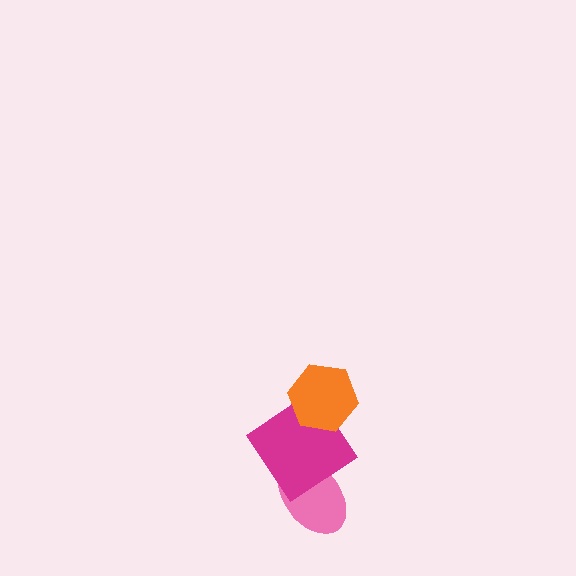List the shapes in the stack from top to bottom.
From top to bottom: the orange hexagon, the magenta diamond, the pink ellipse.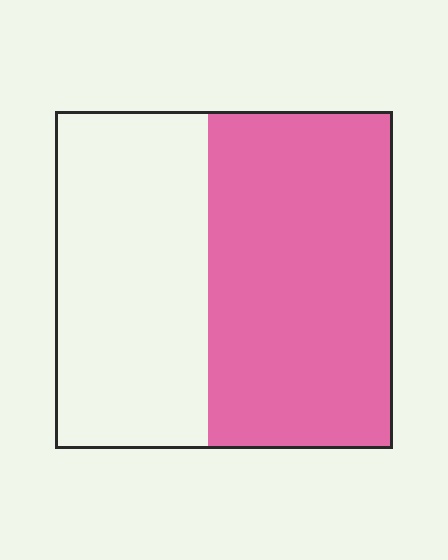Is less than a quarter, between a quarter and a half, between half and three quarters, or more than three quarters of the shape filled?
Between half and three quarters.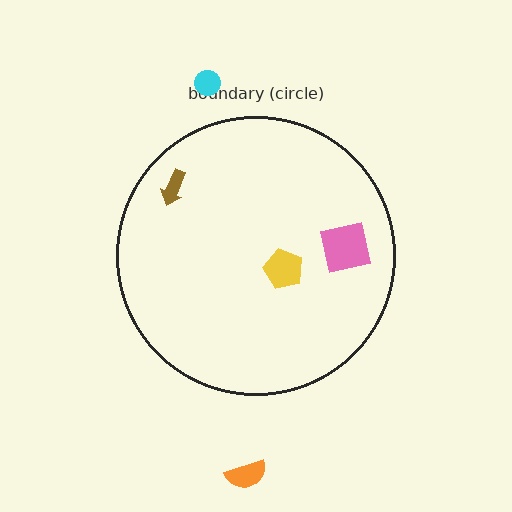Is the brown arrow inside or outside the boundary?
Inside.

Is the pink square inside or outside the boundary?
Inside.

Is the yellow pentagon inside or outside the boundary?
Inside.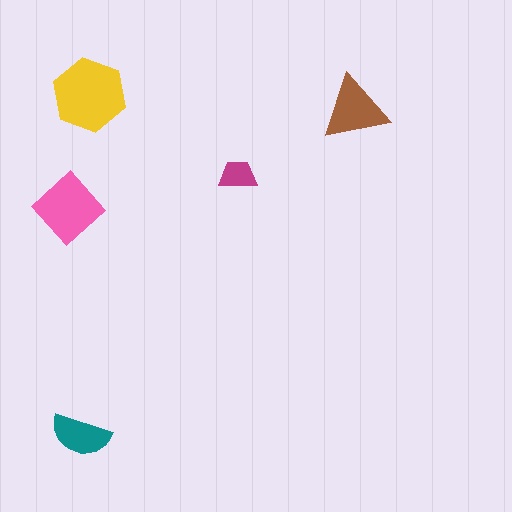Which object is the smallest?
The magenta trapezoid.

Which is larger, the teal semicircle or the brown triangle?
The brown triangle.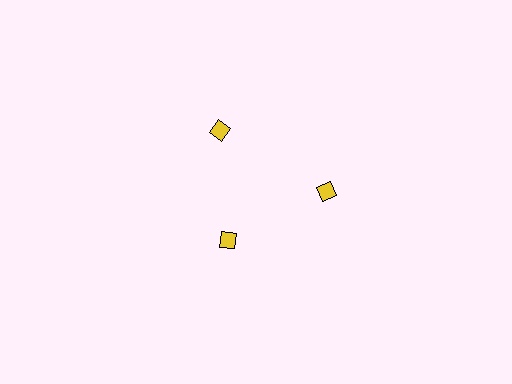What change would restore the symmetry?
The symmetry would be restored by moving it outward, back onto the ring so that all 3 diamonds sit at equal angles and equal distance from the center.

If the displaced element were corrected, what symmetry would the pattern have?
It would have 3-fold rotational symmetry — the pattern would map onto itself every 120 degrees.